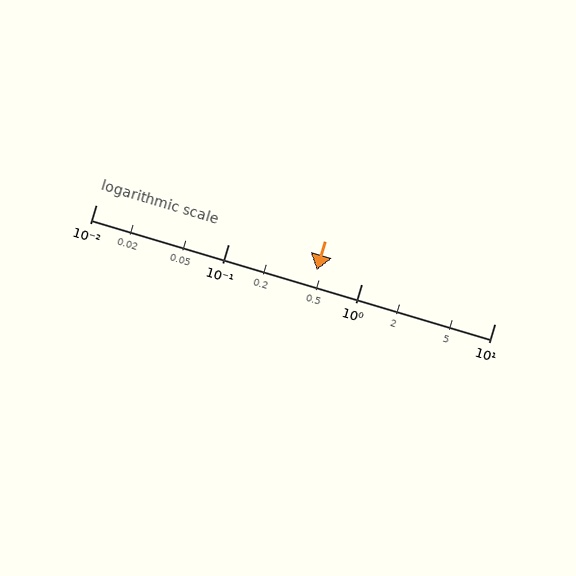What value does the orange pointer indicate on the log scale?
The pointer indicates approximately 0.46.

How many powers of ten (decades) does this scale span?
The scale spans 3 decades, from 0.01 to 10.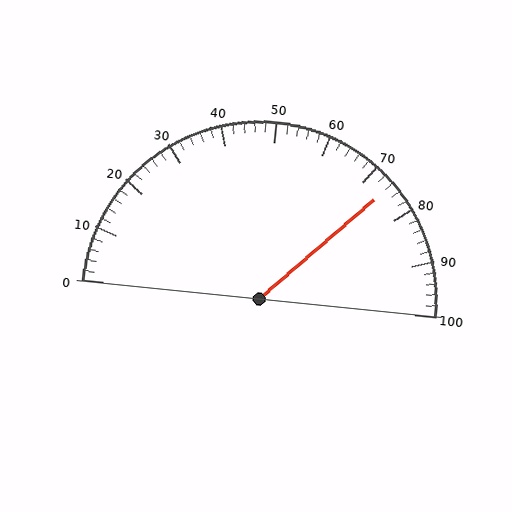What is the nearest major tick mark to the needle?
The nearest major tick mark is 70.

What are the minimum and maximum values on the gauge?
The gauge ranges from 0 to 100.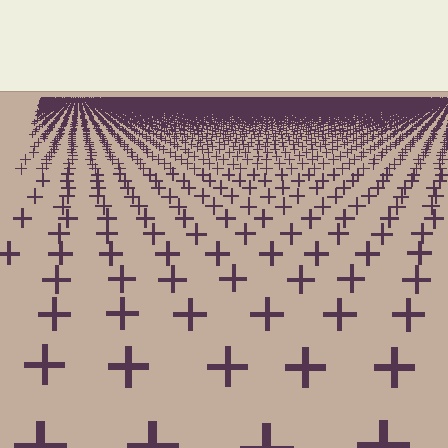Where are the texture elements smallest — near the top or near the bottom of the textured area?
Near the top.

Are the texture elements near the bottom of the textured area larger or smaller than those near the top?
Larger. Near the bottom, elements are closer to the viewer and appear at a bigger on-screen size.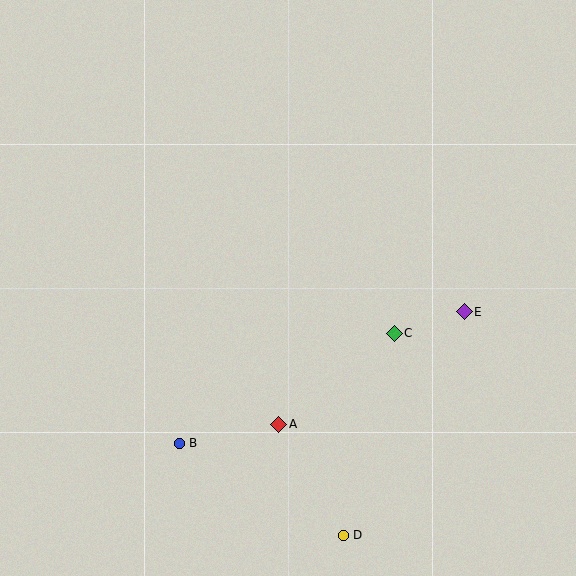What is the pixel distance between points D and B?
The distance between D and B is 188 pixels.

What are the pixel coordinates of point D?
Point D is at (343, 535).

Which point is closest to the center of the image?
Point C at (394, 333) is closest to the center.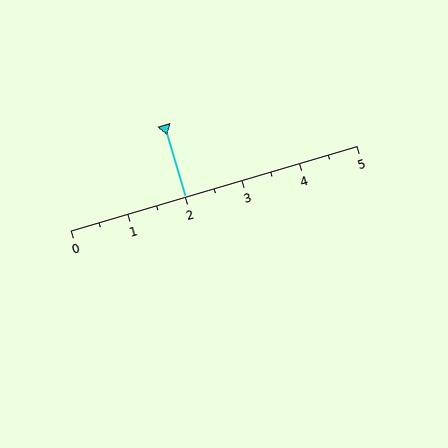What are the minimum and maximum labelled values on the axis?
The axis runs from 0 to 5.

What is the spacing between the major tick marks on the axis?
The major ticks are spaced 1 apart.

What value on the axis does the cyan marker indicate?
The marker indicates approximately 2.